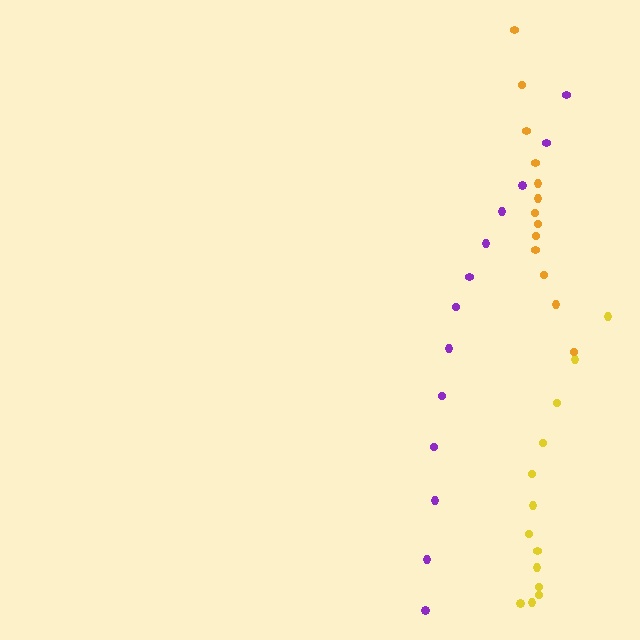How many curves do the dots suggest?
There are 3 distinct paths.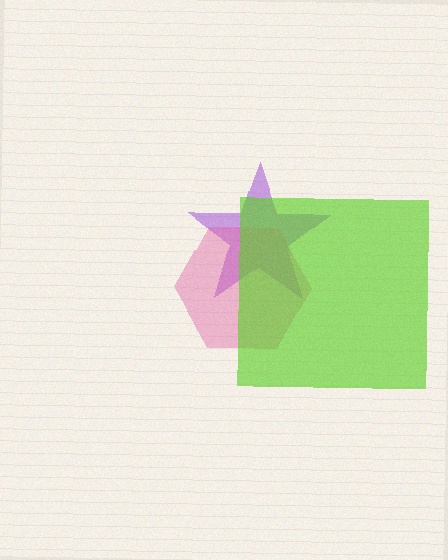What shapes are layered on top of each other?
The layered shapes are: a purple star, a pink hexagon, a lime square.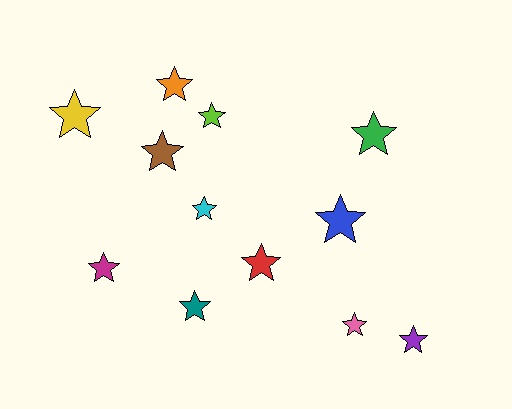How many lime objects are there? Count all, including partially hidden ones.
There is 1 lime object.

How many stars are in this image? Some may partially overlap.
There are 12 stars.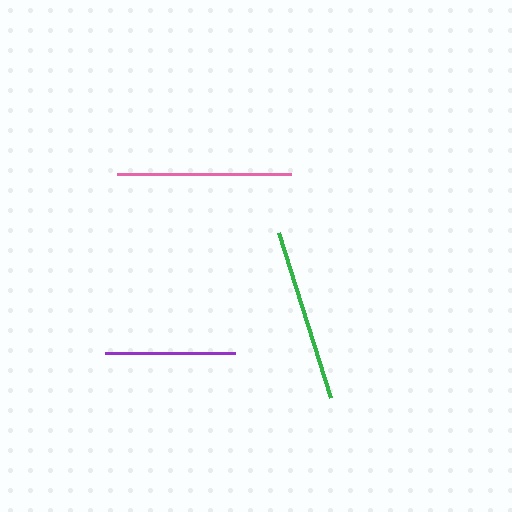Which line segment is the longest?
The pink line is the longest at approximately 173 pixels.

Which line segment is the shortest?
The purple line is the shortest at approximately 130 pixels.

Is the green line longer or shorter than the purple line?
The green line is longer than the purple line.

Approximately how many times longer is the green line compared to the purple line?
The green line is approximately 1.3 times the length of the purple line.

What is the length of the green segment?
The green segment is approximately 173 pixels long.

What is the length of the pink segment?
The pink segment is approximately 173 pixels long.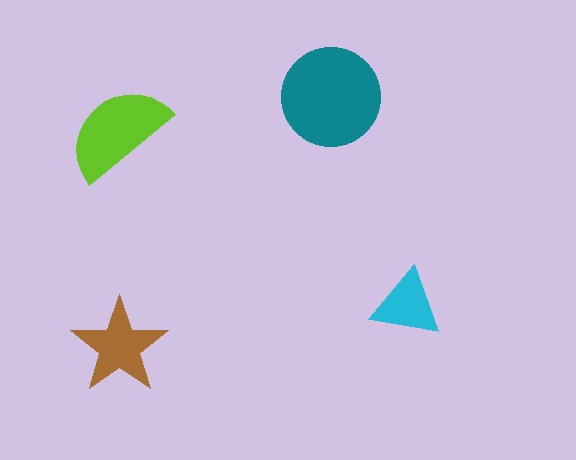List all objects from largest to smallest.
The teal circle, the lime semicircle, the brown star, the cyan triangle.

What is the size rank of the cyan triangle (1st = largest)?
4th.